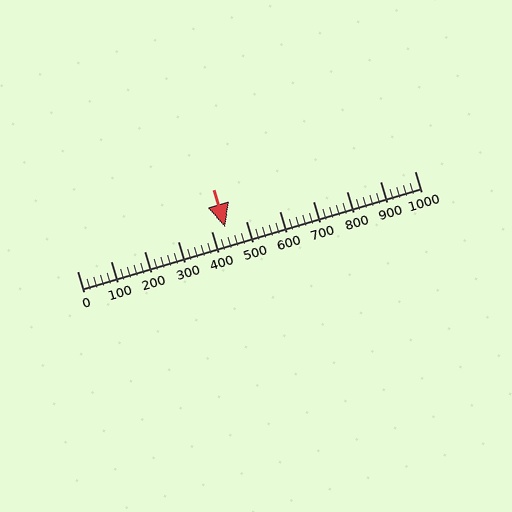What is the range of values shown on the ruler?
The ruler shows values from 0 to 1000.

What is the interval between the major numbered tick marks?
The major tick marks are spaced 100 units apart.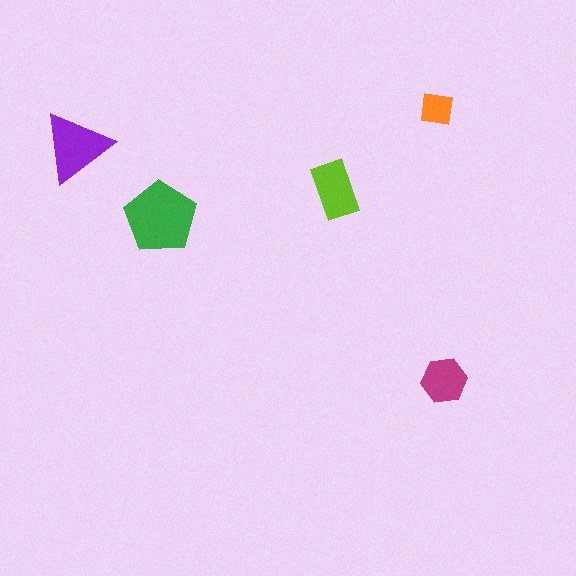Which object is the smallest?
The orange square.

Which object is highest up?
The orange square is topmost.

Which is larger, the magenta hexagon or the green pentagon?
The green pentagon.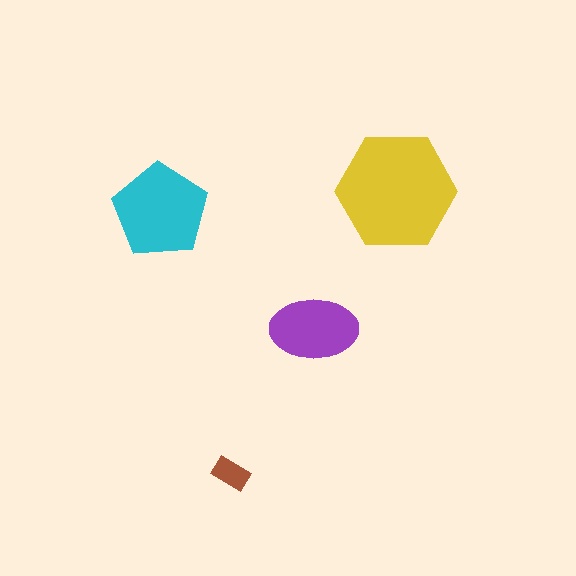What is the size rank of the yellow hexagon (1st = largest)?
1st.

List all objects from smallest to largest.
The brown rectangle, the purple ellipse, the cyan pentagon, the yellow hexagon.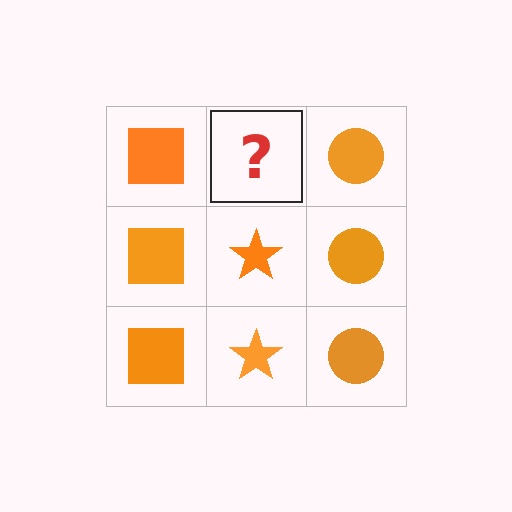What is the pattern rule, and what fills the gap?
The rule is that each column has a consistent shape. The gap should be filled with an orange star.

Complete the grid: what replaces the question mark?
The question mark should be replaced with an orange star.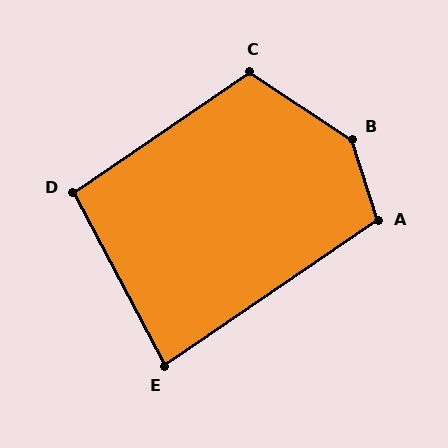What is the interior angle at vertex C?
Approximately 113 degrees (obtuse).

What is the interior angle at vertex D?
Approximately 97 degrees (obtuse).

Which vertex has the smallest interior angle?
E, at approximately 84 degrees.